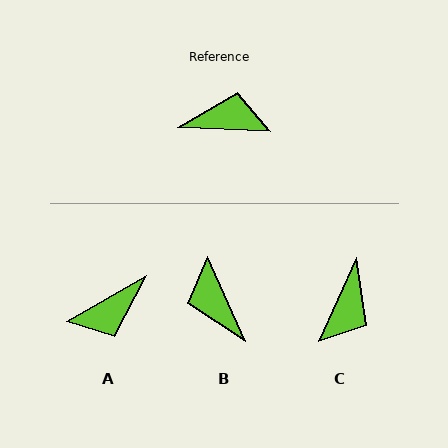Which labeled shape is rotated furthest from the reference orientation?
A, about 148 degrees away.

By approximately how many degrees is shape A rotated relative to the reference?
Approximately 148 degrees clockwise.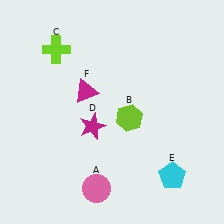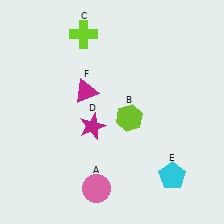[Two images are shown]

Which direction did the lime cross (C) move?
The lime cross (C) moved right.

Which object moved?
The lime cross (C) moved right.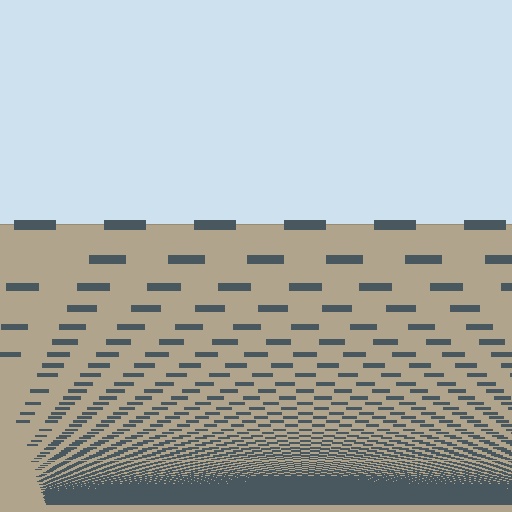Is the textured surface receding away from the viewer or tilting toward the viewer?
The surface appears to tilt toward the viewer. Texture elements get larger and sparser toward the top.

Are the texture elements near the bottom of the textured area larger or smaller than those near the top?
Smaller. The gradient is inverted — elements near the bottom are smaller and denser.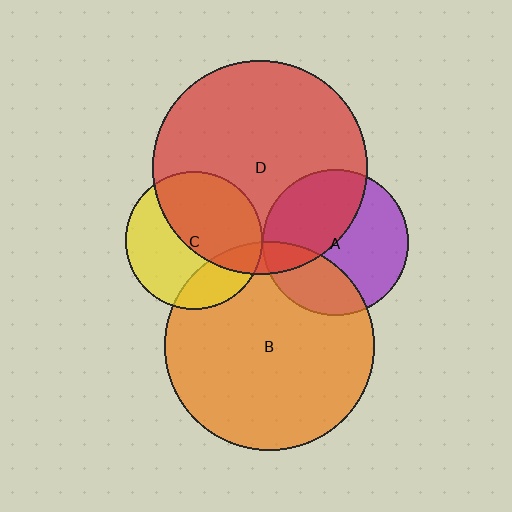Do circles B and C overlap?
Yes.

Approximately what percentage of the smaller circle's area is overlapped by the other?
Approximately 20%.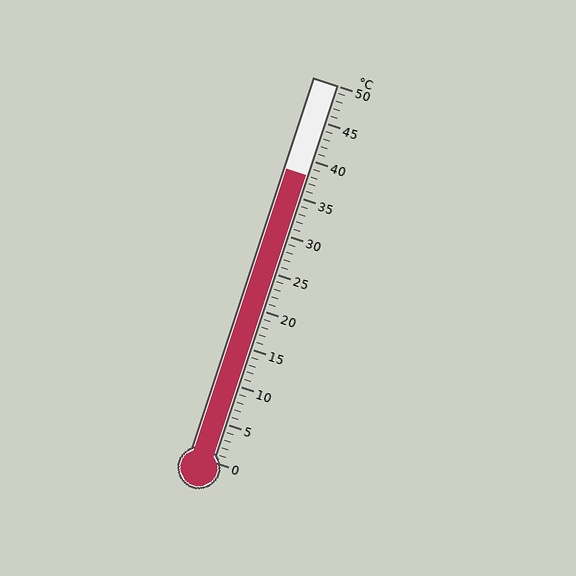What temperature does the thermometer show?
The thermometer shows approximately 38°C.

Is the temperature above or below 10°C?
The temperature is above 10°C.